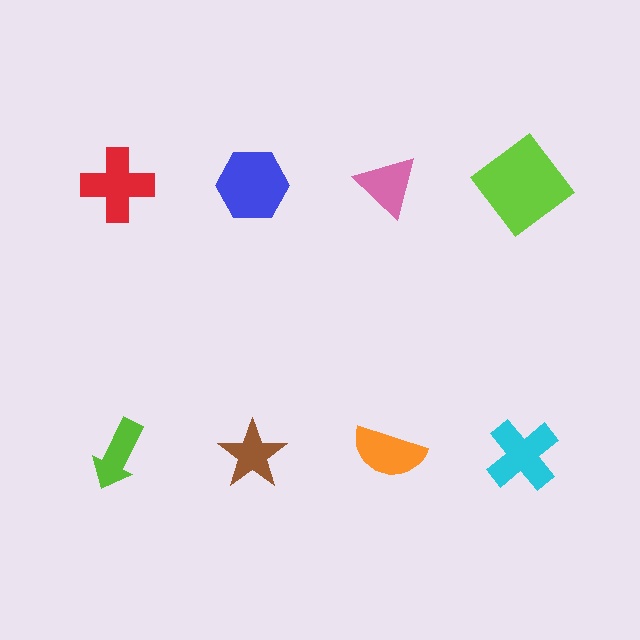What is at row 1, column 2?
A blue hexagon.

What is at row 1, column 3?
A pink triangle.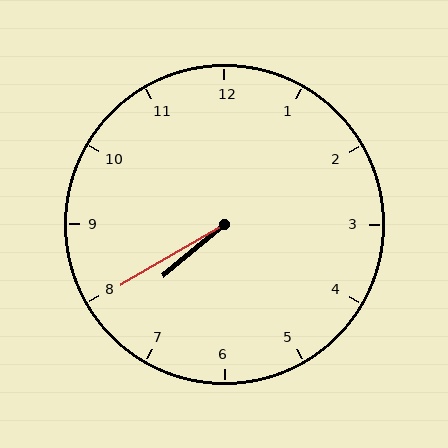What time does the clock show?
7:40.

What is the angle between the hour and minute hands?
Approximately 10 degrees.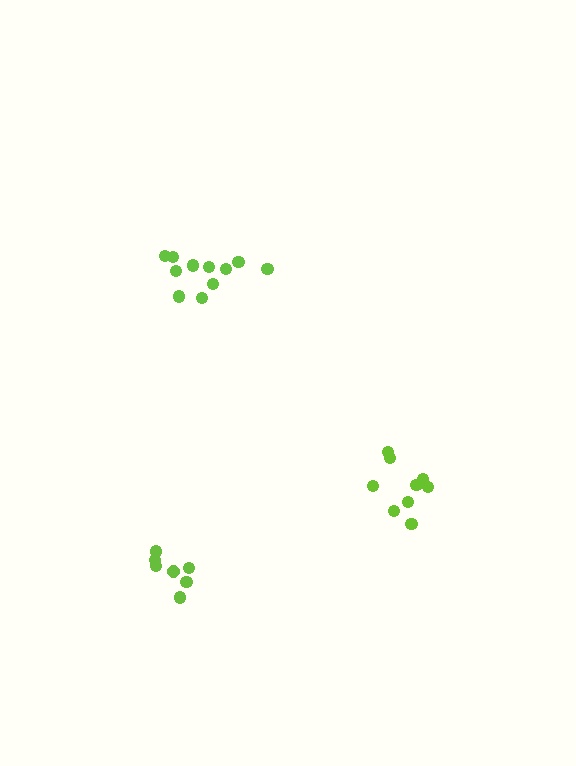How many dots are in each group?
Group 1: 9 dots, Group 2: 7 dots, Group 3: 11 dots (27 total).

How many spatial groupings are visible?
There are 3 spatial groupings.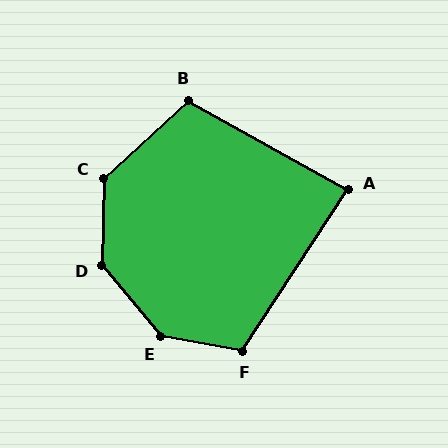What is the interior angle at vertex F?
Approximately 113 degrees (obtuse).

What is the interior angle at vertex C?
Approximately 134 degrees (obtuse).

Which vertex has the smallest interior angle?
A, at approximately 86 degrees.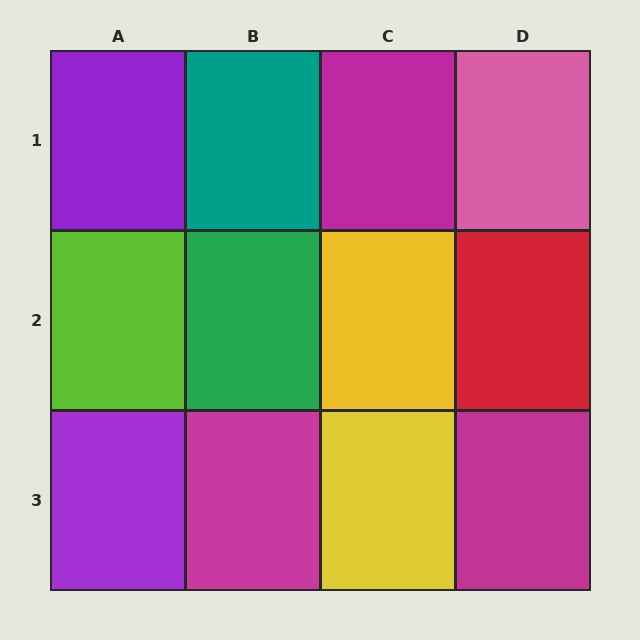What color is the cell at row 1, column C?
Magenta.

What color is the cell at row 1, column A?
Purple.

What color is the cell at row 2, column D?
Red.